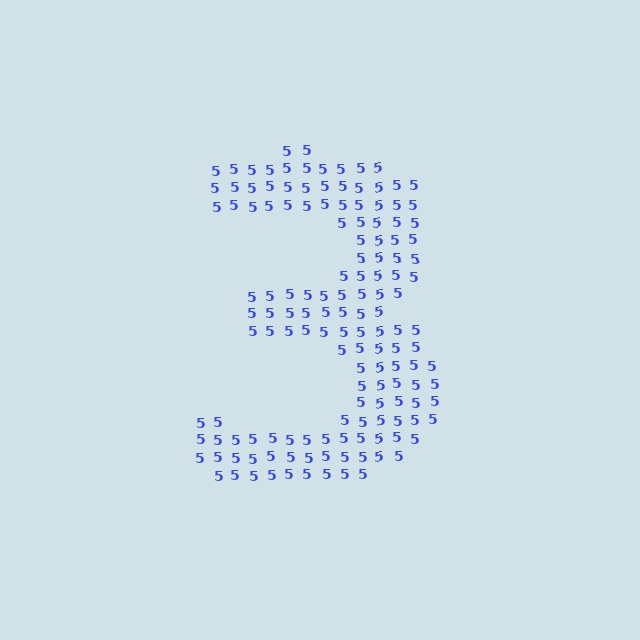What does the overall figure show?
The overall figure shows the digit 3.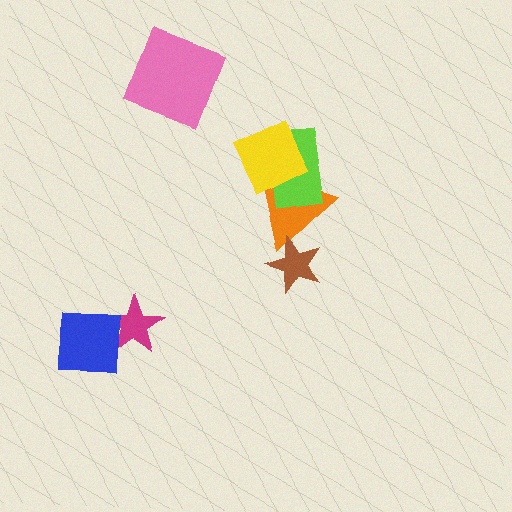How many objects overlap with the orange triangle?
3 objects overlap with the orange triangle.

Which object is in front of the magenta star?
The blue square is in front of the magenta star.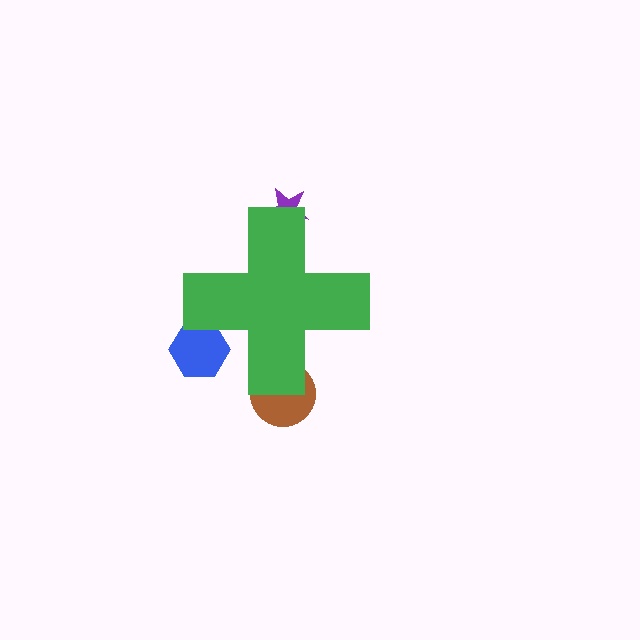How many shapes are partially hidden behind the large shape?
3 shapes are partially hidden.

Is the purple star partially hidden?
Yes, the purple star is partially hidden behind the green cross.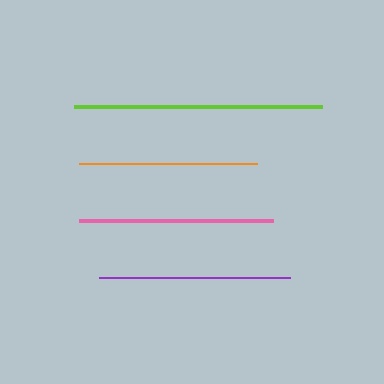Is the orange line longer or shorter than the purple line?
The purple line is longer than the orange line.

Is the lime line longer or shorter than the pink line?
The lime line is longer than the pink line.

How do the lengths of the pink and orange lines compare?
The pink and orange lines are approximately the same length.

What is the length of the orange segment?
The orange segment is approximately 178 pixels long.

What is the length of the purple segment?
The purple segment is approximately 191 pixels long.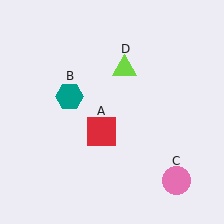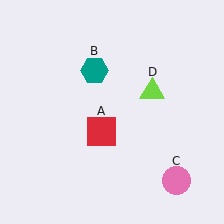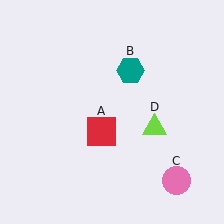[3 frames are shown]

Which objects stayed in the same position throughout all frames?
Red square (object A) and pink circle (object C) remained stationary.